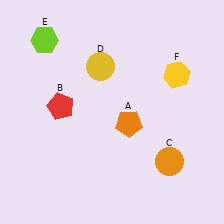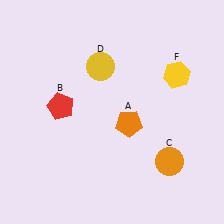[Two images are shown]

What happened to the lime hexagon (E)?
The lime hexagon (E) was removed in Image 2. It was in the top-left area of Image 1.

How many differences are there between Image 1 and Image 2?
There is 1 difference between the two images.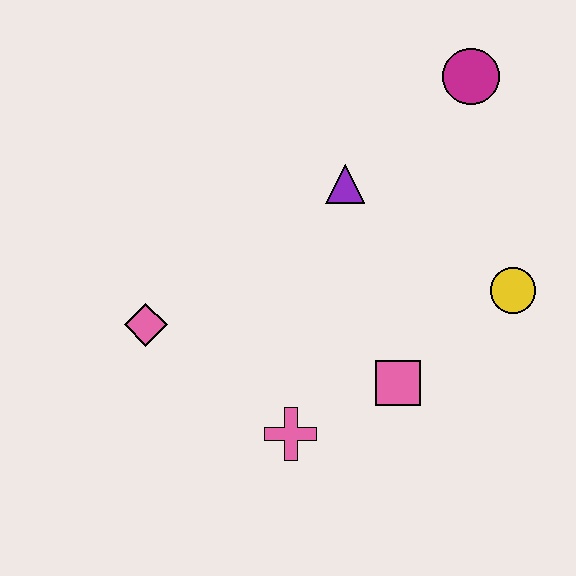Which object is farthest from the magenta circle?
The pink diamond is farthest from the magenta circle.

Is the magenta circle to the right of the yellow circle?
No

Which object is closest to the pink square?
The pink cross is closest to the pink square.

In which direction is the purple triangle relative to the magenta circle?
The purple triangle is to the left of the magenta circle.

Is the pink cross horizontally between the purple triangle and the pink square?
No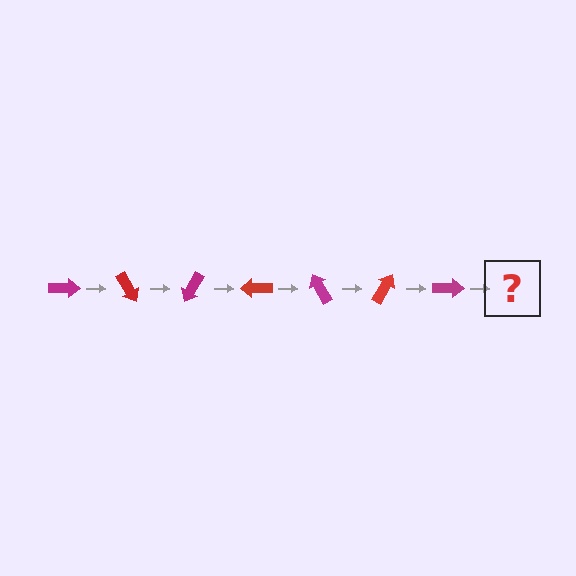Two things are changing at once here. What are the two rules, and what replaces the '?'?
The two rules are that it rotates 60 degrees each step and the color cycles through magenta and red. The '?' should be a red arrow, rotated 420 degrees from the start.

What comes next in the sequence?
The next element should be a red arrow, rotated 420 degrees from the start.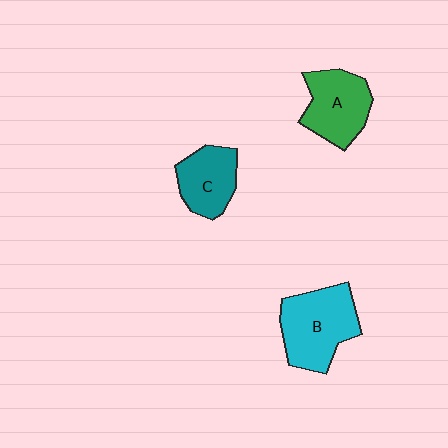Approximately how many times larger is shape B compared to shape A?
Approximately 1.2 times.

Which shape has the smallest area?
Shape C (teal).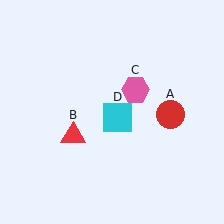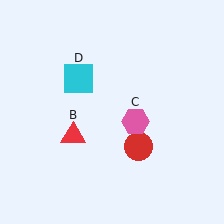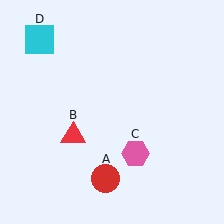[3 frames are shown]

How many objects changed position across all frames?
3 objects changed position: red circle (object A), pink hexagon (object C), cyan square (object D).